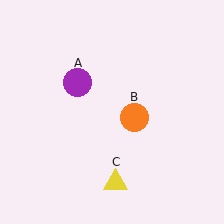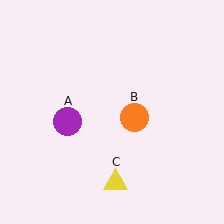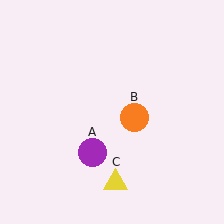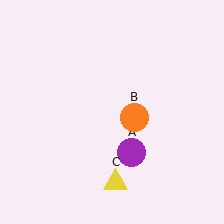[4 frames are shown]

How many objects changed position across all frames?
1 object changed position: purple circle (object A).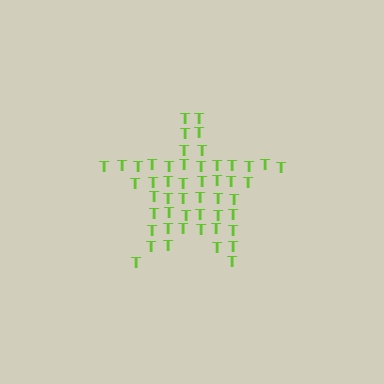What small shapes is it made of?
It is made of small letter T's.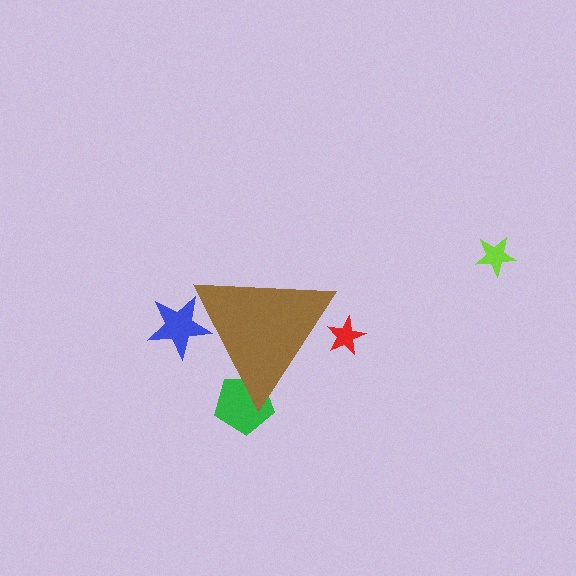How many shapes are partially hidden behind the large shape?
3 shapes are partially hidden.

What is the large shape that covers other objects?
A brown triangle.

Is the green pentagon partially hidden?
Yes, the green pentagon is partially hidden behind the brown triangle.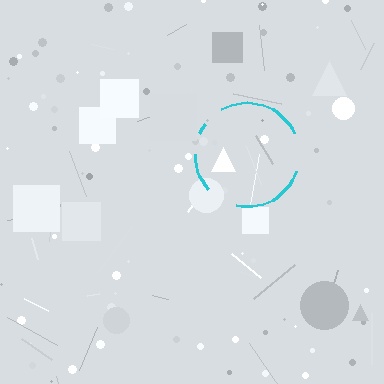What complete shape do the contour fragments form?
The contour fragments form a circle.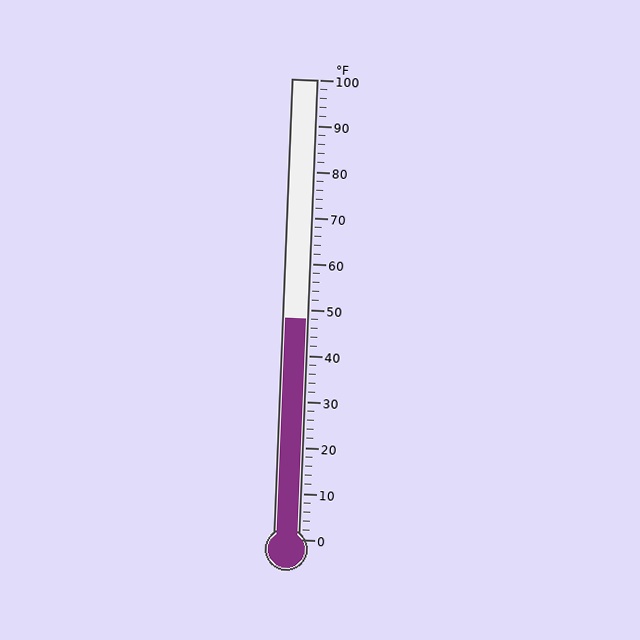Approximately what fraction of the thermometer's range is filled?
The thermometer is filled to approximately 50% of its range.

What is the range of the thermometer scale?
The thermometer scale ranges from 0°F to 100°F.